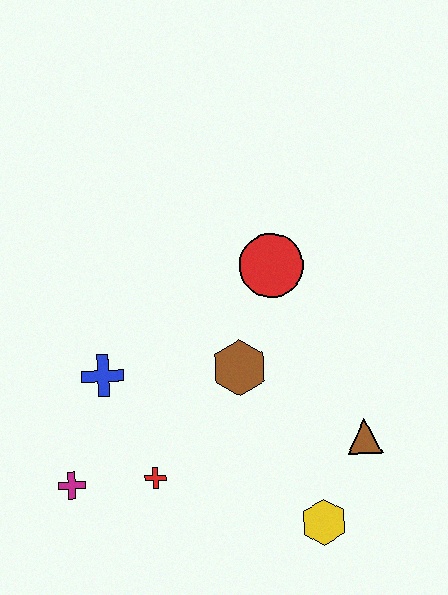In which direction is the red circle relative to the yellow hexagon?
The red circle is above the yellow hexagon.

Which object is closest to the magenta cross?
The red cross is closest to the magenta cross.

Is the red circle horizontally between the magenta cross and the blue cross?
No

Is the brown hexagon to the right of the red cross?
Yes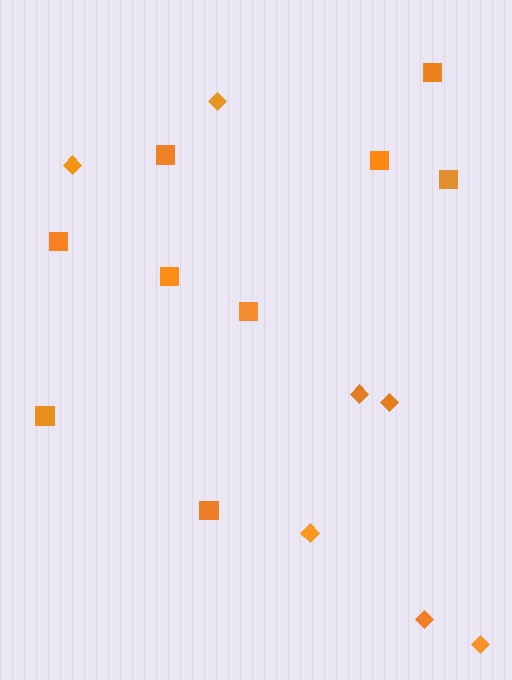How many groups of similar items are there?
There are 2 groups: one group of diamonds (7) and one group of squares (9).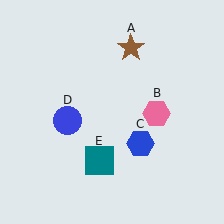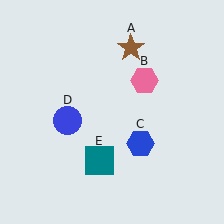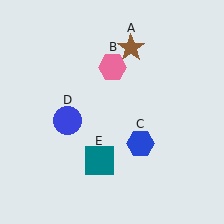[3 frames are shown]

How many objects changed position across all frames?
1 object changed position: pink hexagon (object B).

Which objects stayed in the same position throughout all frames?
Brown star (object A) and blue hexagon (object C) and blue circle (object D) and teal square (object E) remained stationary.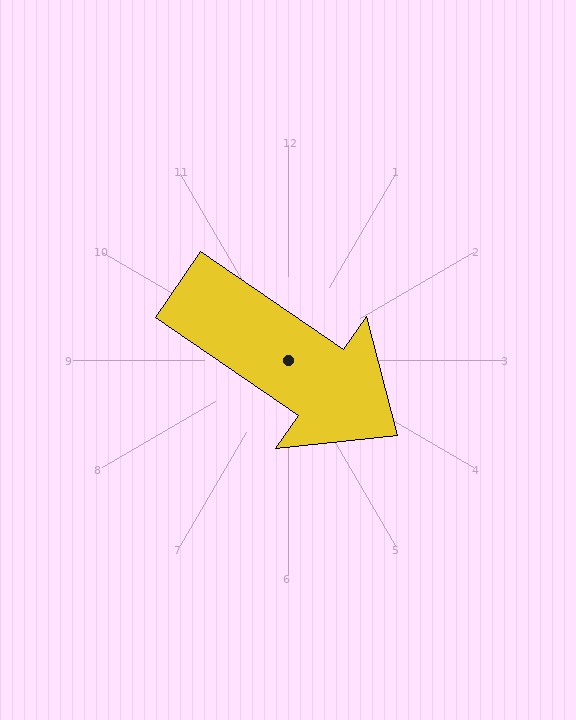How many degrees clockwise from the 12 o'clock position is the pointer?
Approximately 125 degrees.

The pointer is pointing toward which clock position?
Roughly 4 o'clock.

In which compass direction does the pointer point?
Southeast.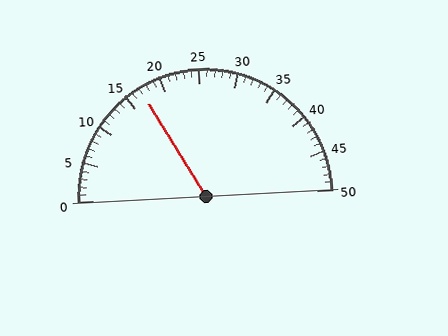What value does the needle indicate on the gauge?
The needle indicates approximately 17.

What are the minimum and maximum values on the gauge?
The gauge ranges from 0 to 50.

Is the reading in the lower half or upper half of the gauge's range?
The reading is in the lower half of the range (0 to 50).